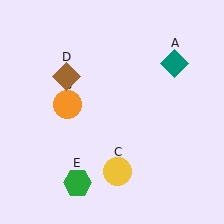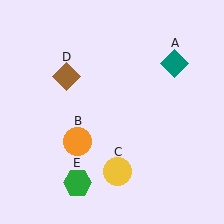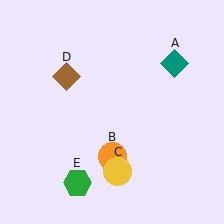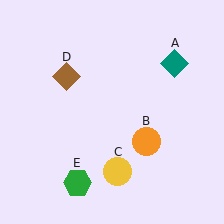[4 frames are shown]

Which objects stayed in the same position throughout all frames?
Teal diamond (object A) and yellow circle (object C) and brown diamond (object D) and green hexagon (object E) remained stationary.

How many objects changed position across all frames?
1 object changed position: orange circle (object B).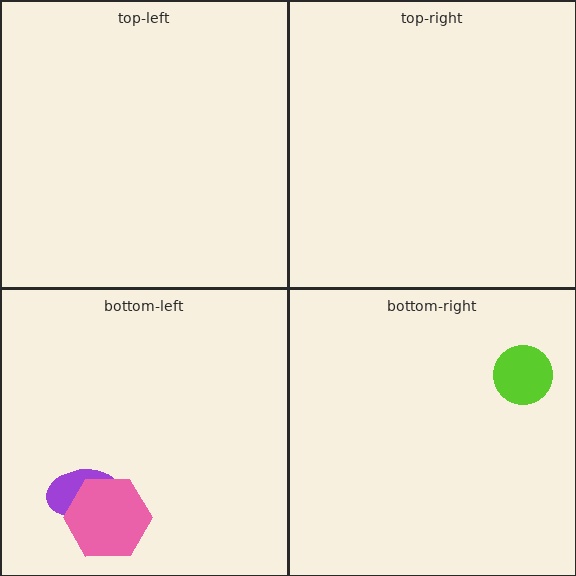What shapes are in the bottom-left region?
The purple ellipse, the pink hexagon.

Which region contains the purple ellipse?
The bottom-left region.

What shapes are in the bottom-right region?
The lime circle.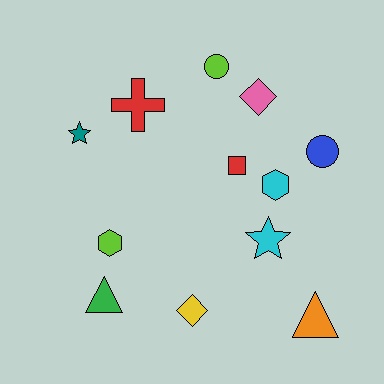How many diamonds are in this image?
There are 2 diamonds.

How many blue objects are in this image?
There is 1 blue object.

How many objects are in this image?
There are 12 objects.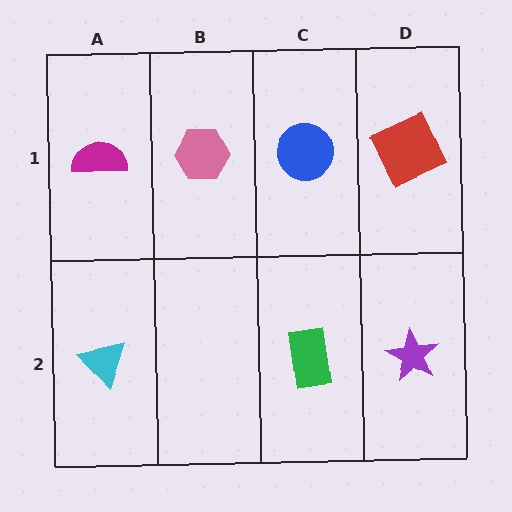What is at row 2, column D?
A purple star.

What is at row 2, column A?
A cyan triangle.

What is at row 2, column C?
A green rectangle.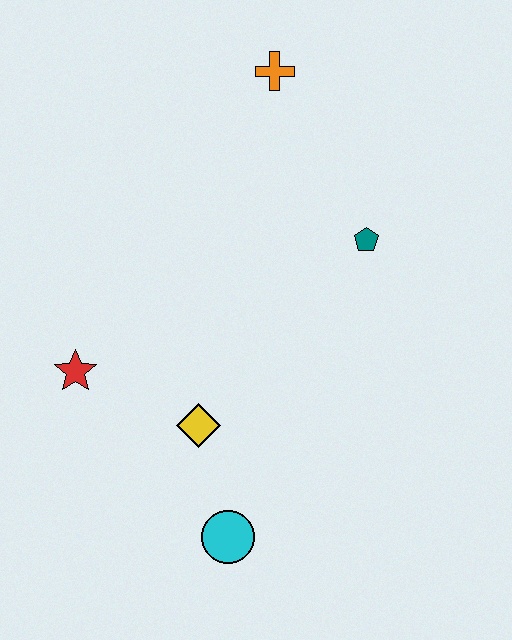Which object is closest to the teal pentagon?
The orange cross is closest to the teal pentagon.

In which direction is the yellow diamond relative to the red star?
The yellow diamond is to the right of the red star.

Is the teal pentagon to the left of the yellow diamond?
No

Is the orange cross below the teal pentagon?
No